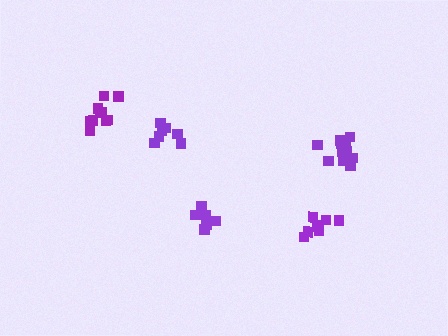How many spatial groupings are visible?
There are 5 spatial groupings.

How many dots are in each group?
Group 1: 8 dots, Group 2: 7 dots, Group 3: 7 dots, Group 4: 12 dots, Group 5: 10 dots (44 total).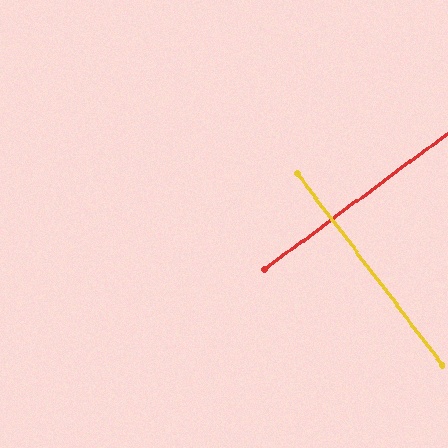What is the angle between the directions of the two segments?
Approximately 89 degrees.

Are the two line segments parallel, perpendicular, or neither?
Perpendicular — they meet at approximately 89°.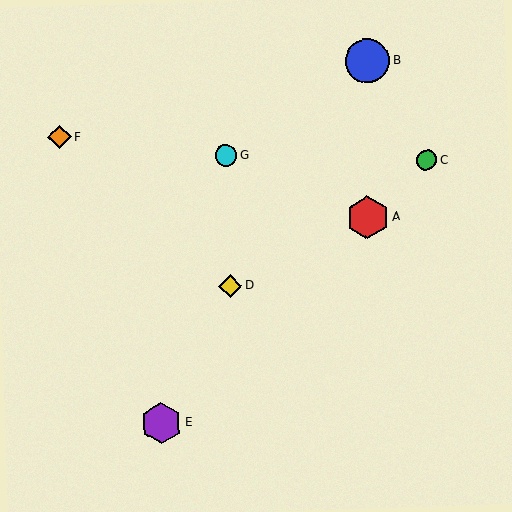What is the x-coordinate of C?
Object C is at x≈427.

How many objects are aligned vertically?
2 objects (D, G) are aligned vertically.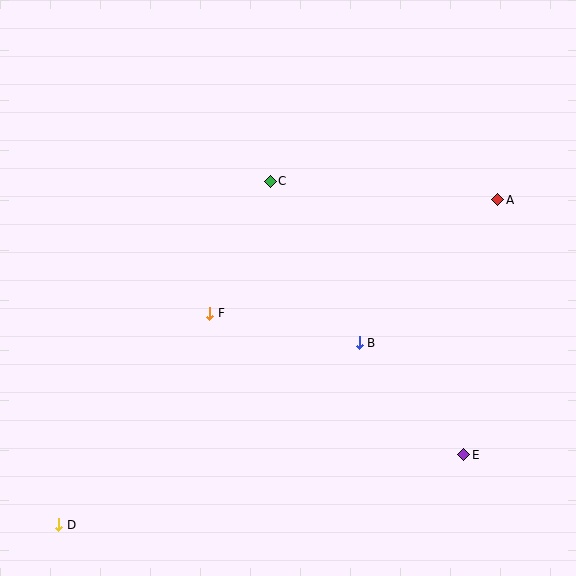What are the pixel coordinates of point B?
Point B is at (359, 343).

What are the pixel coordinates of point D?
Point D is at (59, 525).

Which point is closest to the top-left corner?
Point C is closest to the top-left corner.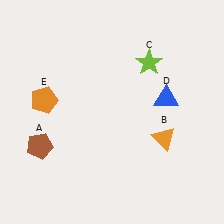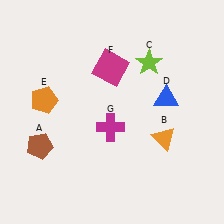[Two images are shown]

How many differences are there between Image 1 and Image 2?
There are 2 differences between the two images.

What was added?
A magenta square (F), a magenta cross (G) were added in Image 2.